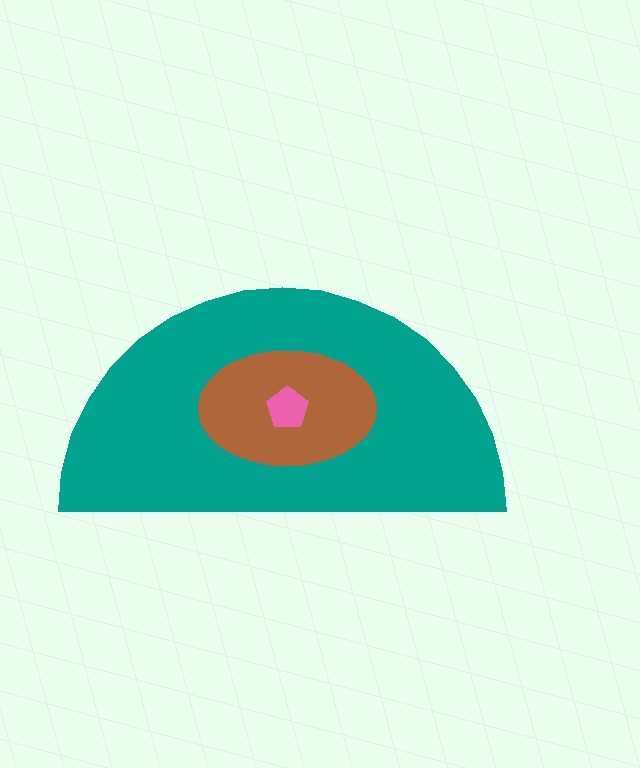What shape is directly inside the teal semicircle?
The brown ellipse.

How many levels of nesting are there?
3.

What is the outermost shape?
The teal semicircle.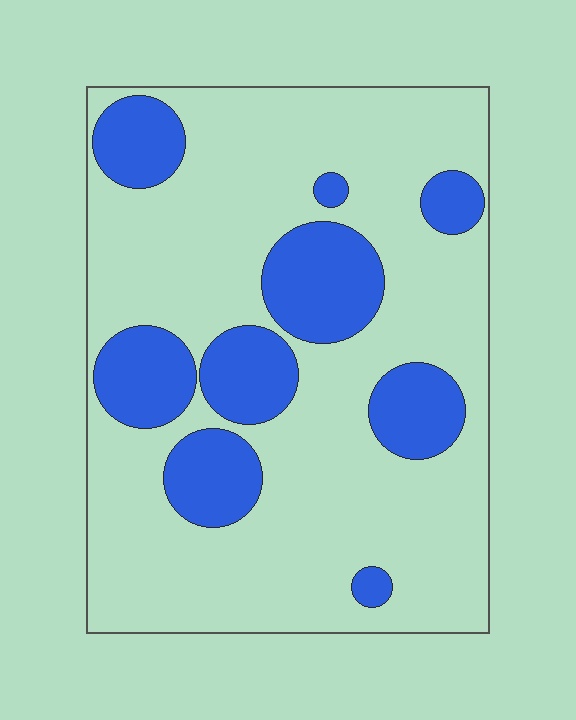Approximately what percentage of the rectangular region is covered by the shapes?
Approximately 25%.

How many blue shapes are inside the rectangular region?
9.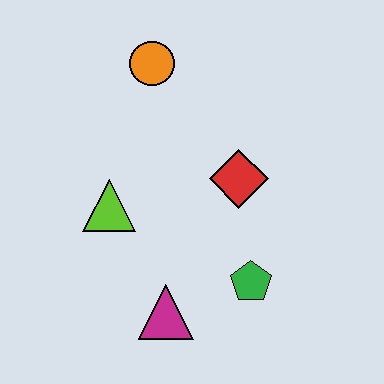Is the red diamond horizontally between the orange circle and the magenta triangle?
No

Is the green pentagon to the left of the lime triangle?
No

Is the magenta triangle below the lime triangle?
Yes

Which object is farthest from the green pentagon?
The orange circle is farthest from the green pentagon.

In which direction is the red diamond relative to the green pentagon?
The red diamond is above the green pentagon.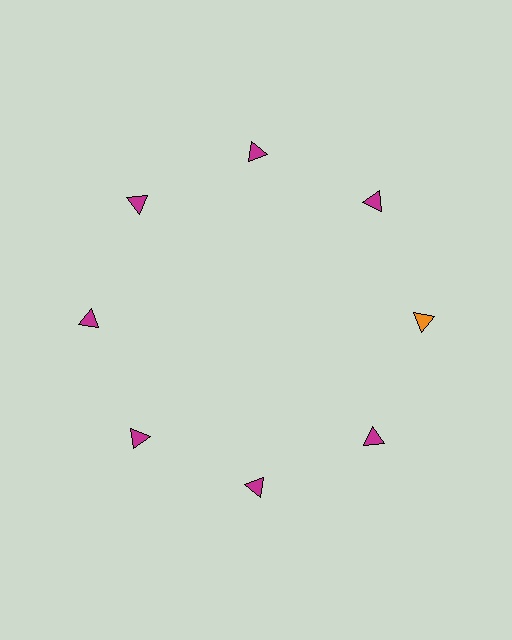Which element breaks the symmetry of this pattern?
The orange triangle at roughly the 3 o'clock position breaks the symmetry. All other shapes are magenta triangles.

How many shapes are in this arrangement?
There are 8 shapes arranged in a ring pattern.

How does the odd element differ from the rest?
It has a different color: orange instead of magenta.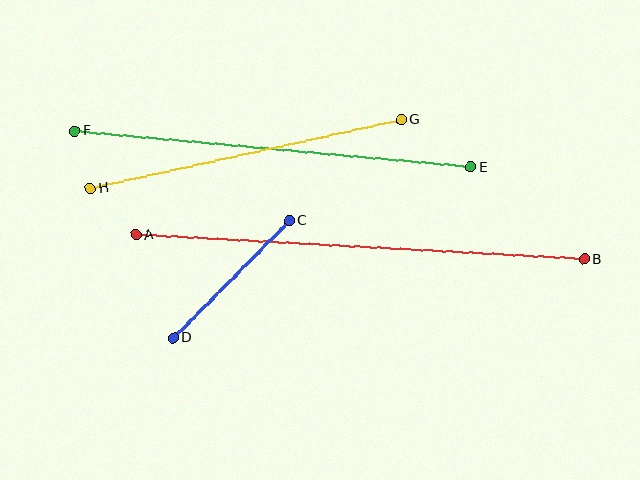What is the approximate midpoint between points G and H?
The midpoint is at approximately (246, 154) pixels.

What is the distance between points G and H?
The distance is approximately 318 pixels.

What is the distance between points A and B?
The distance is approximately 449 pixels.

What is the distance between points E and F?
The distance is approximately 397 pixels.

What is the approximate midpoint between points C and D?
The midpoint is at approximately (231, 279) pixels.